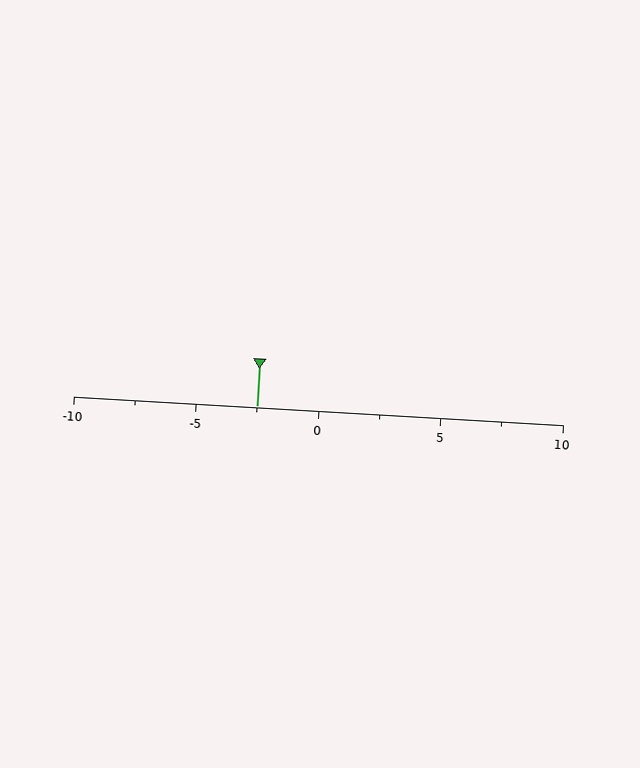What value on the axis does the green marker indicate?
The marker indicates approximately -2.5.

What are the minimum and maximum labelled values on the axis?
The axis runs from -10 to 10.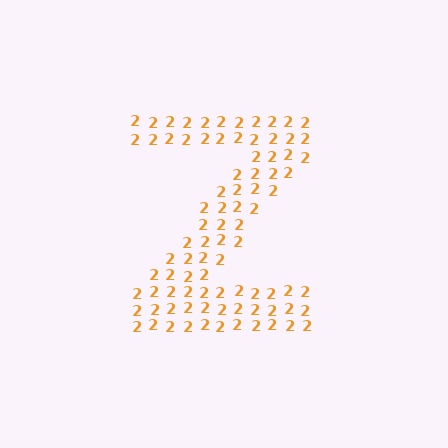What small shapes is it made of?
It is made of small digit 2's.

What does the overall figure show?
The overall figure shows the letter Z.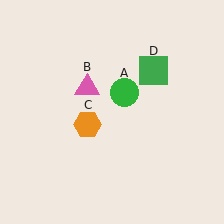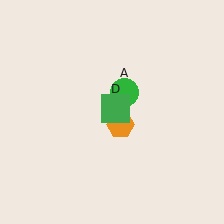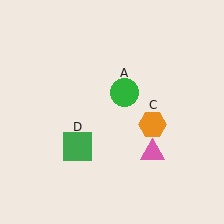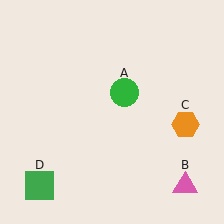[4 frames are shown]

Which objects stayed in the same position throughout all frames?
Green circle (object A) remained stationary.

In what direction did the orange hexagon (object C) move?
The orange hexagon (object C) moved right.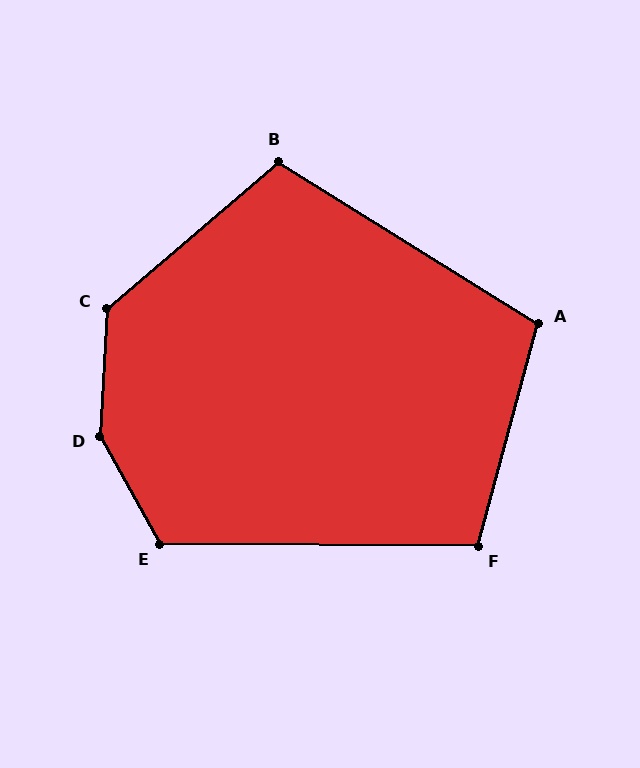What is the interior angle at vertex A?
Approximately 107 degrees (obtuse).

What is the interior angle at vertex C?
Approximately 134 degrees (obtuse).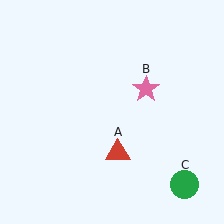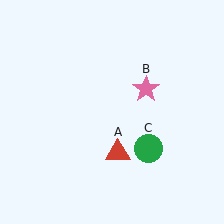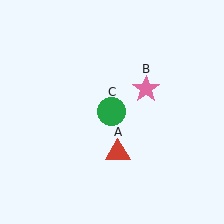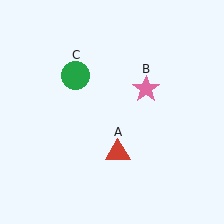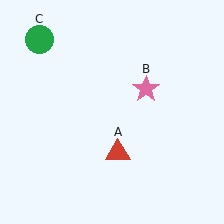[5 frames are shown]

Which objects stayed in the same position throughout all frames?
Red triangle (object A) and pink star (object B) remained stationary.